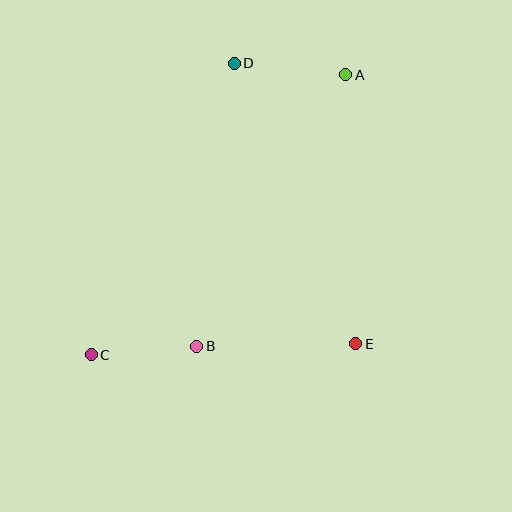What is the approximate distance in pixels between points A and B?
The distance between A and B is approximately 310 pixels.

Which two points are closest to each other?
Points B and C are closest to each other.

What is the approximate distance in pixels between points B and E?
The distance between B and E is approximately 159 pixels.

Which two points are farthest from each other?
Points A and C are farthest from each other.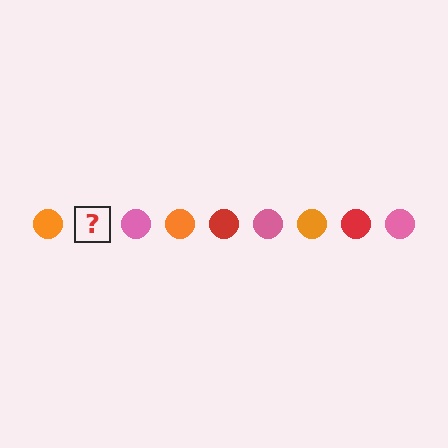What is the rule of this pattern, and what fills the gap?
The rule is that the pattern cycles through orange, red, pink circles. The gap should be filled with a red circle.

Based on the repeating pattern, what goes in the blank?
The blank should be a red circle.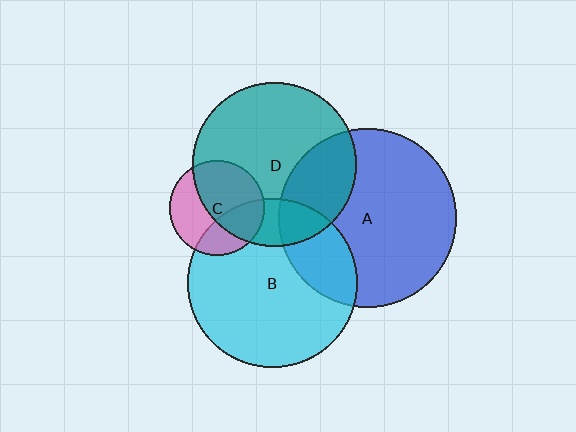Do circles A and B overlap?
Yes.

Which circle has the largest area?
Circle A (blue).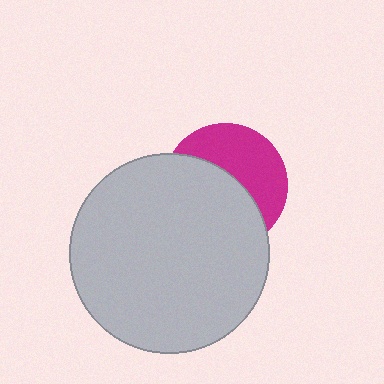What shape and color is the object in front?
The object in front is a light gray circle.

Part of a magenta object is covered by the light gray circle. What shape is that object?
It is a circle.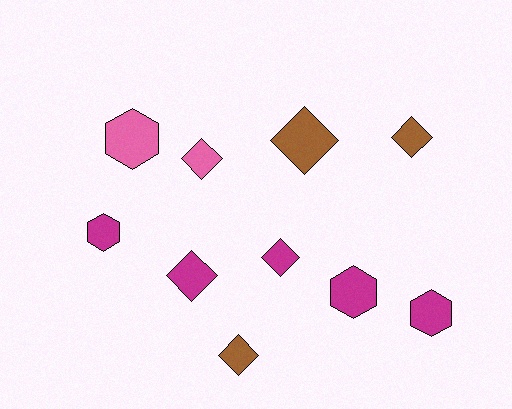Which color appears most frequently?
Magenta, with 5 objects.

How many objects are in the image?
There are 10 objects.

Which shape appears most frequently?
Diamond, with 6 objects.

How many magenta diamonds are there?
There are 2 magenta diamonds.